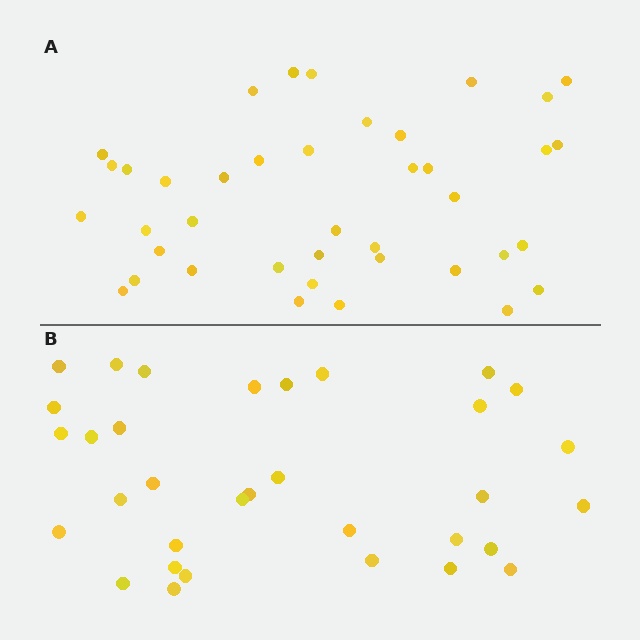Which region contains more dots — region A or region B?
Region A (the top region) has more dots.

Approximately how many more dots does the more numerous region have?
Region A has roughly 8 or so more dots than region B.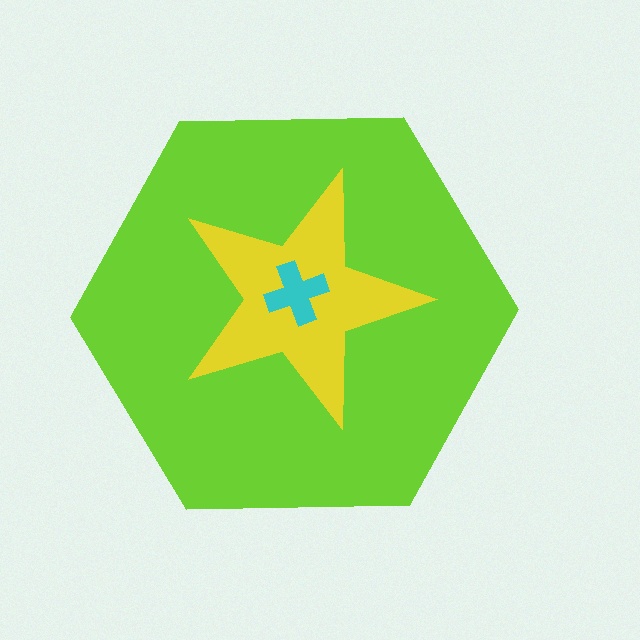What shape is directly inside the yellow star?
The cyan cross.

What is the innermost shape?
The cyan cross.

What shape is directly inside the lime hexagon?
The yellow star.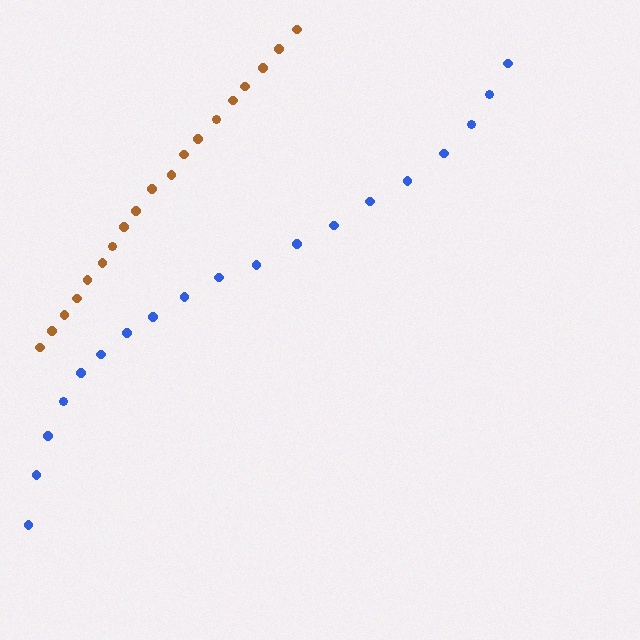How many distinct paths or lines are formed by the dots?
There are 2 distinct paths.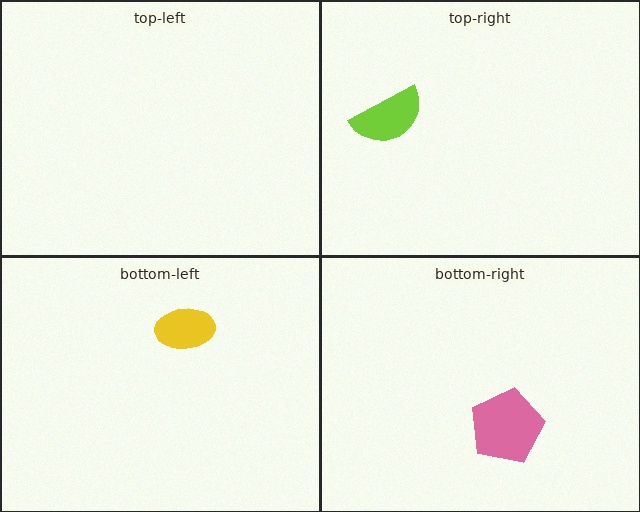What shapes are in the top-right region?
The lime semicircle.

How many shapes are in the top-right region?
1.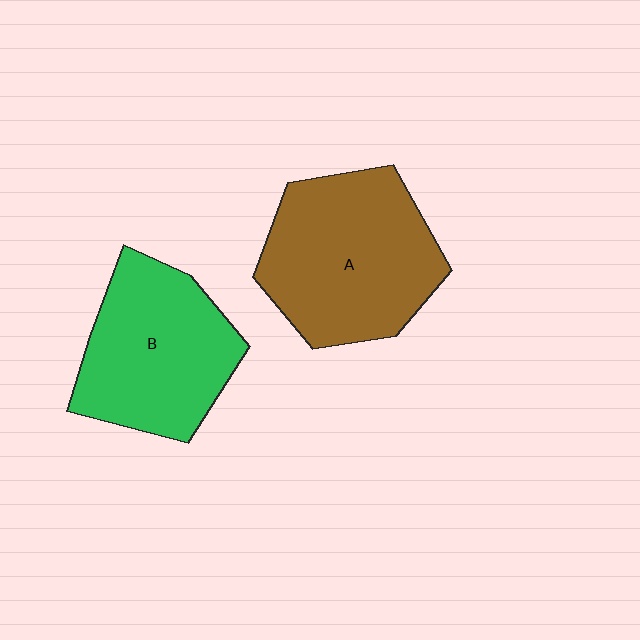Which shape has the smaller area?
Shape B (green).